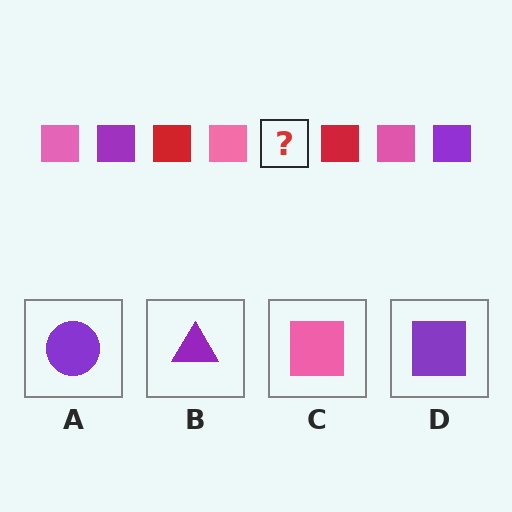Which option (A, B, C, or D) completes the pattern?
D.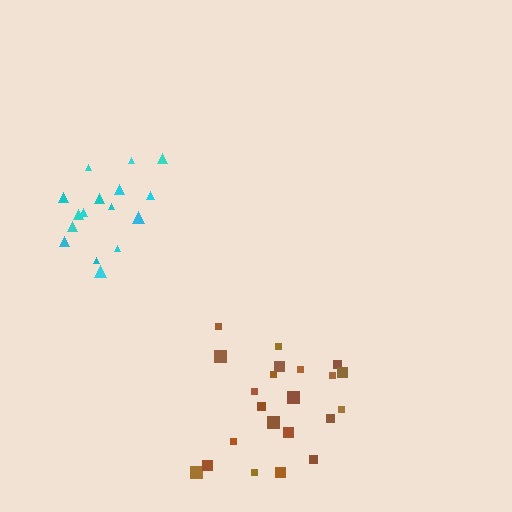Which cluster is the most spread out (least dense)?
Brown.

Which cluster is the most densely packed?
Cyan.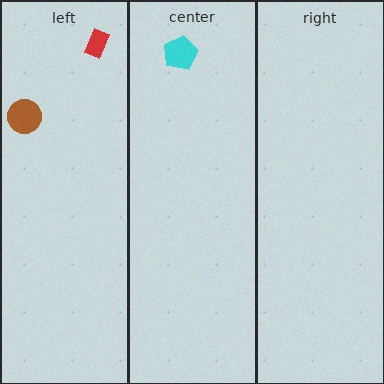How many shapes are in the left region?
2.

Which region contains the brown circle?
The left region.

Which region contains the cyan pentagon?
The center region.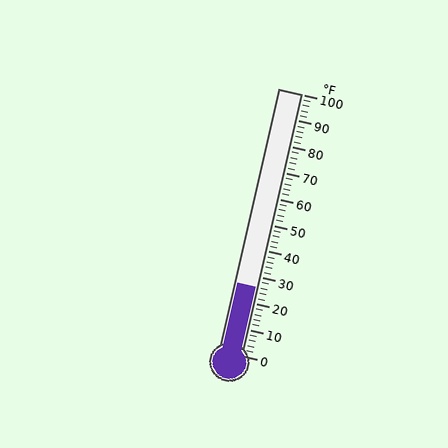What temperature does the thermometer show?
The thermometer shows approximately 26°F.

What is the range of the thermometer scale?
The thermometer scale ranges from 0°F to 100°F.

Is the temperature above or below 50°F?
The temperature is below 50°F.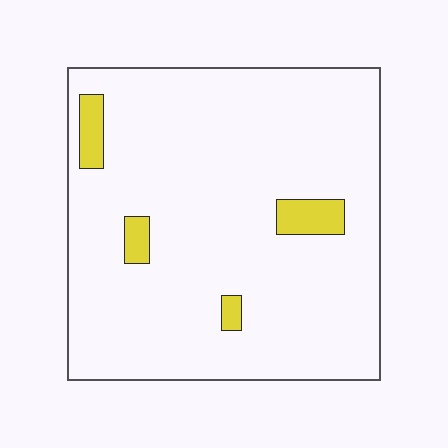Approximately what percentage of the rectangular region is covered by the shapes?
Approximately 5%.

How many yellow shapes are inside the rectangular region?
4.